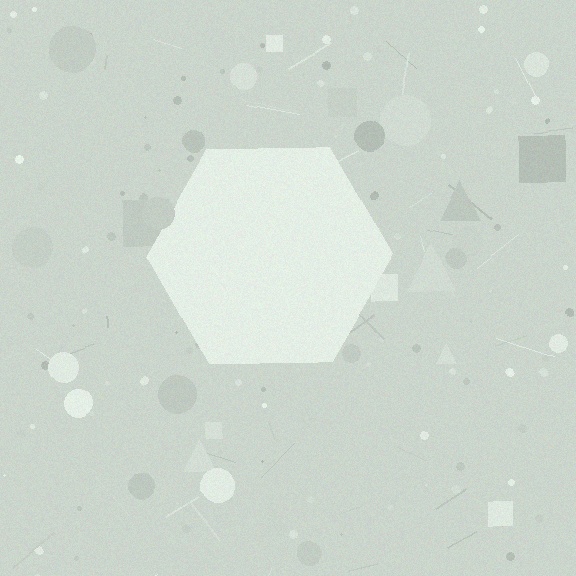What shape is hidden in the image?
A hexagon is hidden in the image.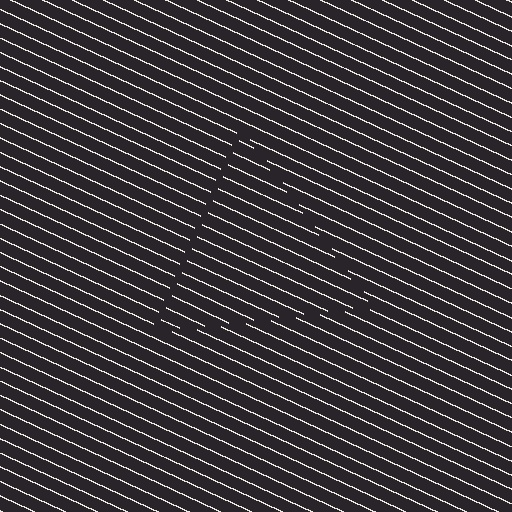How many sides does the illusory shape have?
3 sides — the line-ends trace a triangle.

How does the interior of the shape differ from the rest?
The interior of the shape contains the same grating, shifted by half a period — the contour is defined by the phase discontinuity where line-ends from the inner and outer gratings abut.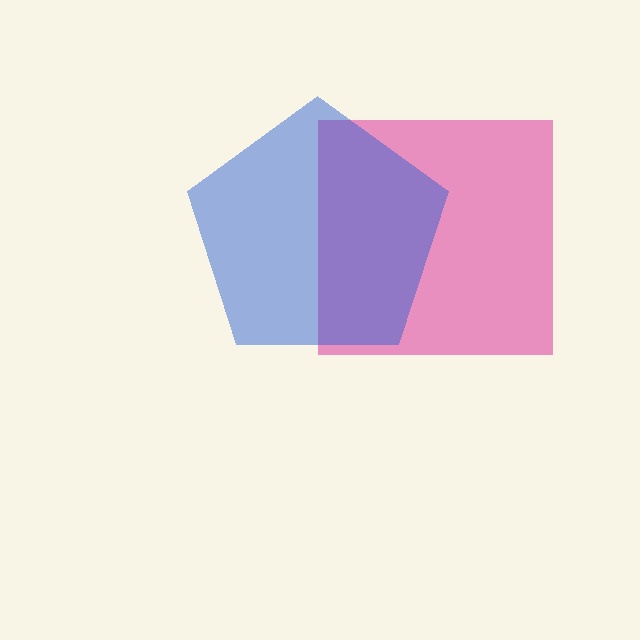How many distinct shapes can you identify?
There are 2 distinct shapes: a pink square, a blue pentagon.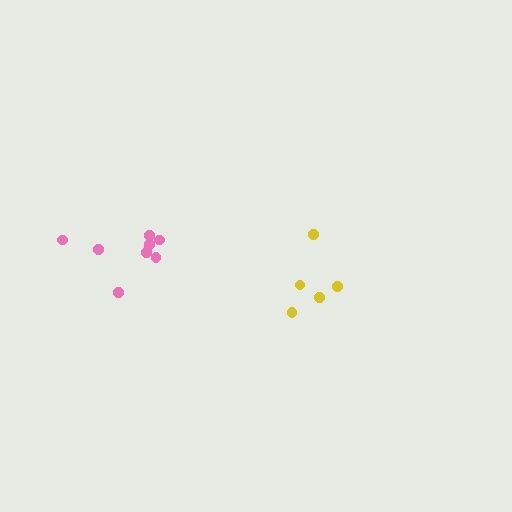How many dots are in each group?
Group 1: 5 dots, Group 2: 8 dots (13 total).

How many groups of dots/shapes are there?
There are 2 groups.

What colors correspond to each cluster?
The clusters are colored: yellow, pink.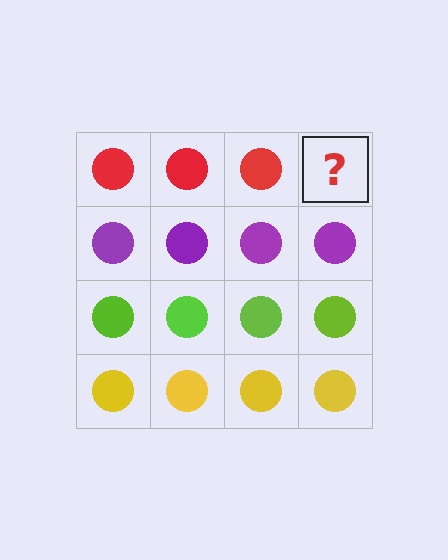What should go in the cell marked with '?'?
The missing cell should contain a red circle.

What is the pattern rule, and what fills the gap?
The rule is that each row has a consistent color. The gap should be filled with a red circle.